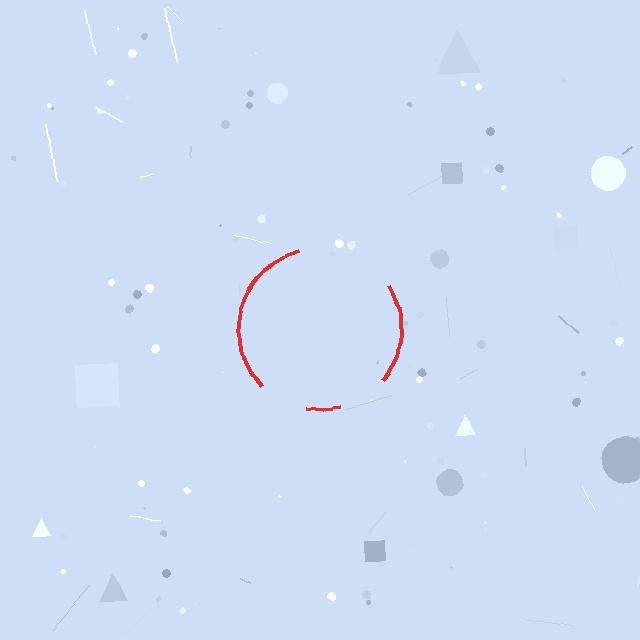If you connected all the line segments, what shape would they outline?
They would outline a circle.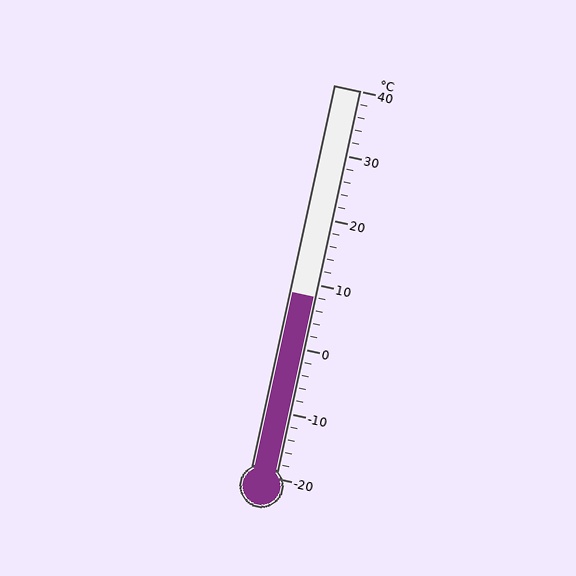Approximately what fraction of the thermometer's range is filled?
The thermometer is filled to approximately 45% of its range.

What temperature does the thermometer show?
The thermometer shows approximately 8°C.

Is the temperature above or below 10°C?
The temperature is below 10°C.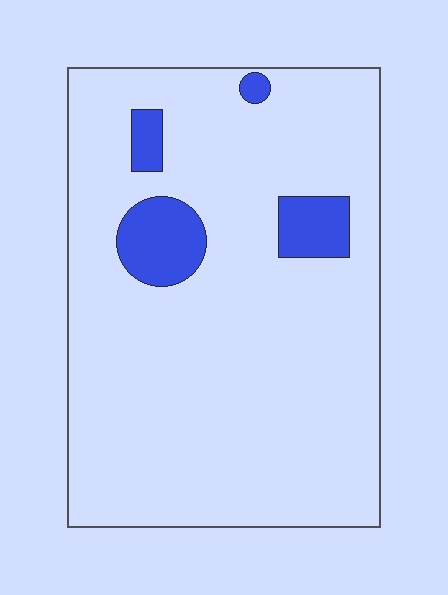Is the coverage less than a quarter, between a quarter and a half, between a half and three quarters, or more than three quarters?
Less than a quarter.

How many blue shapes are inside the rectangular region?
4.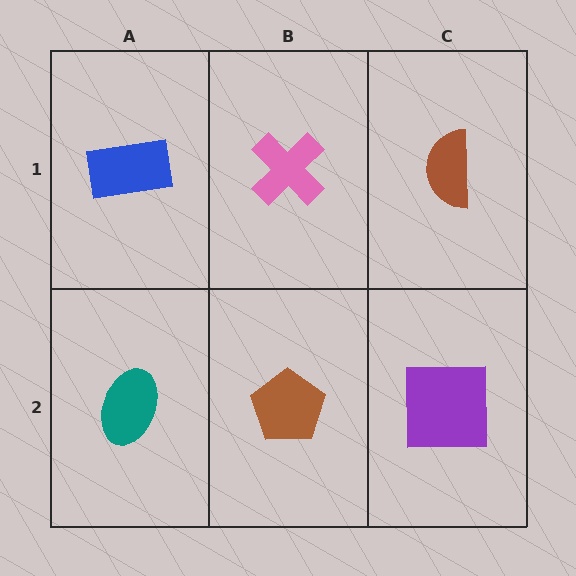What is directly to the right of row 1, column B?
A brown semicircle.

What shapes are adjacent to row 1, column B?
A brown pentagon (row 2, column B), a blue rectangle (row 1, column A), a brown semicircle (row 1, column C).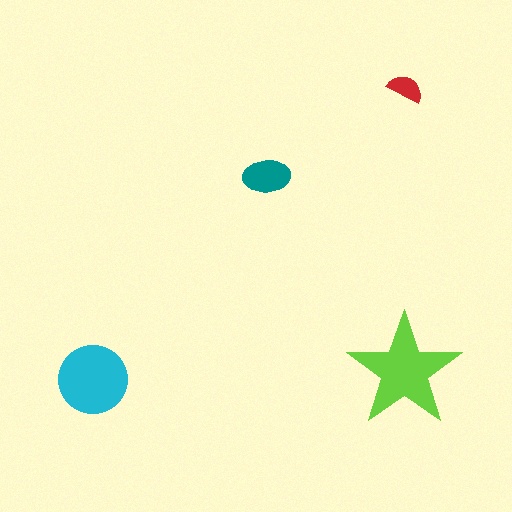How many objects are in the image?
There are 4 objects in the image.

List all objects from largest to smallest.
The lime star, the cyan circle, the teal ellipse, the red semicircle.